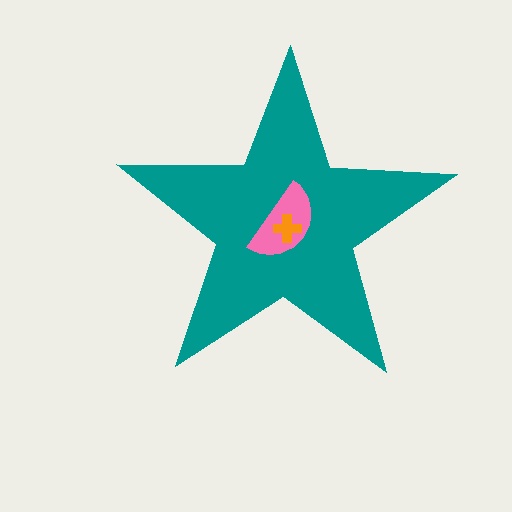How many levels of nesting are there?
3.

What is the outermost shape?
The teal star.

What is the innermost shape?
The orange cross.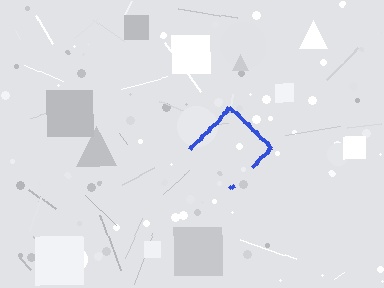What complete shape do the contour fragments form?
The contour fragments form a diamond.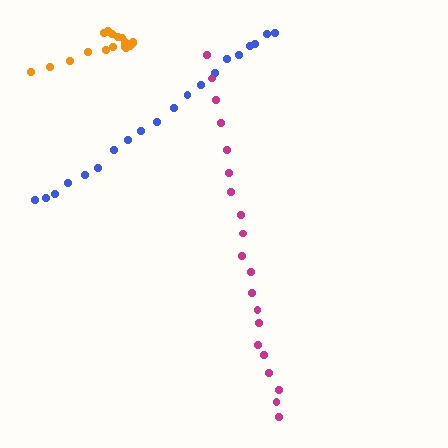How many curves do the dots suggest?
There are 3 distinct paths.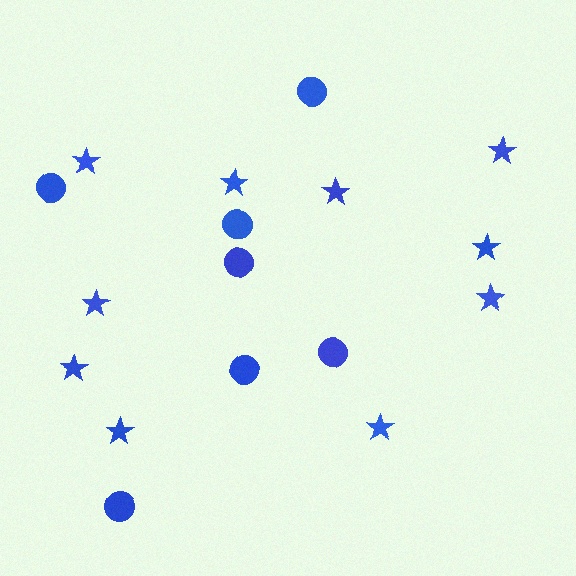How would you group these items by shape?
There are 2 groups: one group of circles (7) and one group of stars (10).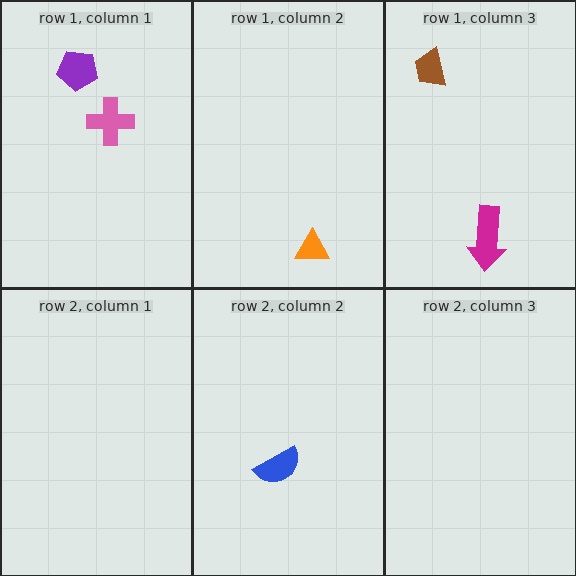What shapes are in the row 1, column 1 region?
The pink cross, the purple pentagon.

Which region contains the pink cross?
The row 1, column 1 region.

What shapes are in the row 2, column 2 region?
The blue semicircle.